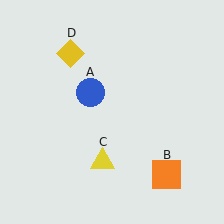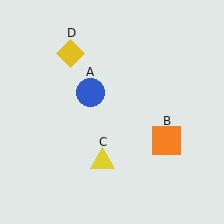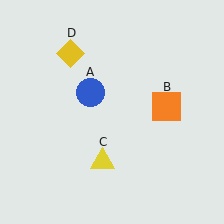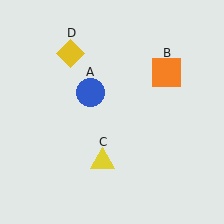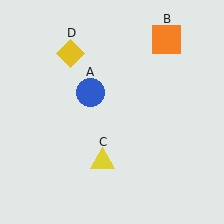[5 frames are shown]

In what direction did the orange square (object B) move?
The orange square (object B) moved up.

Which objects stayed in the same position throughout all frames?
Blue circle (object A) and yellow triangle (object C) and yellow diamond (object D) remained stationary.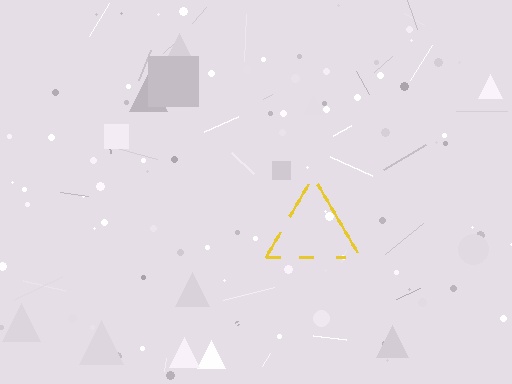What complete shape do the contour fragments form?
The contour fragments form a triangle.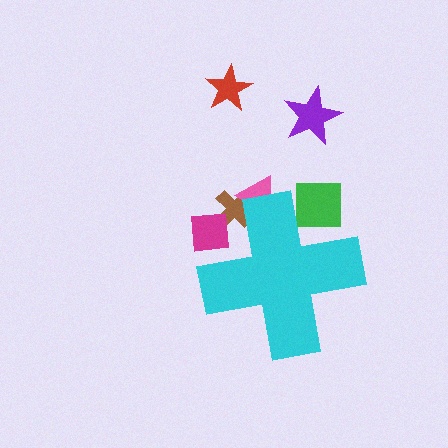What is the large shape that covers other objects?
A cyan cross.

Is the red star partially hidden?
No, the red star is fully visible.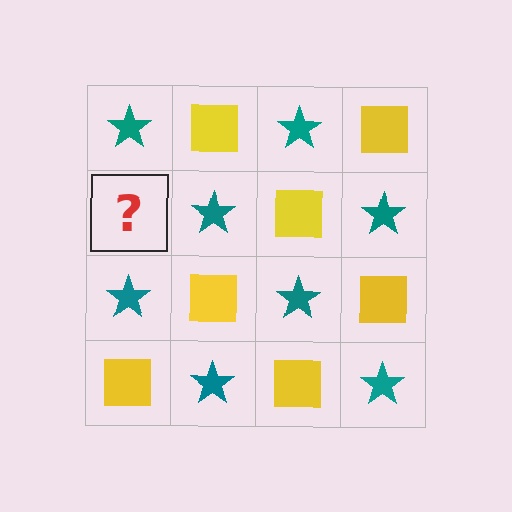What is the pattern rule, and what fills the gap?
The rule is that it alternates teal star and yellow square in a checkerboard pattern. The gap should be filled with a yellow square.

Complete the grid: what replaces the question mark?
The question mark should be replaced with a yellow square.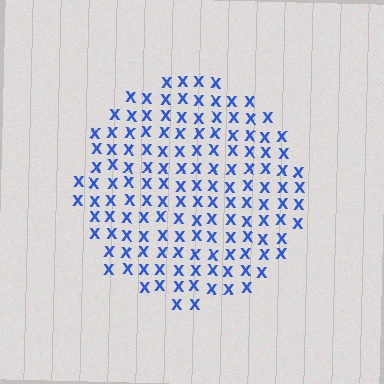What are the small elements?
The small elements are letter X's.